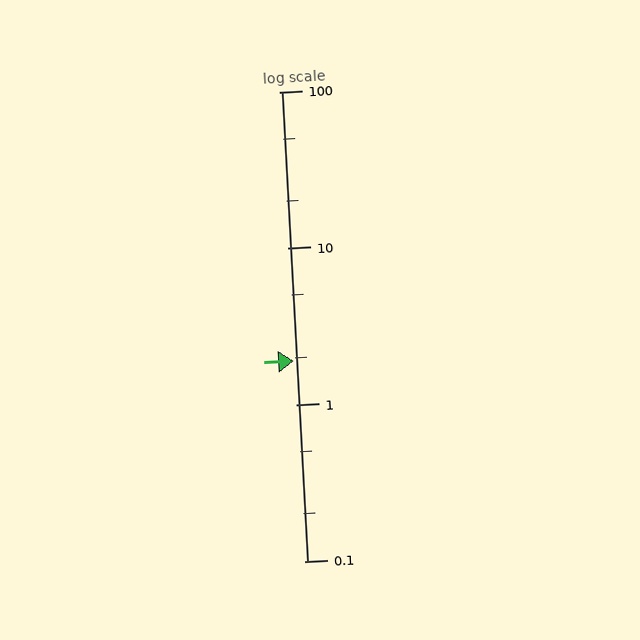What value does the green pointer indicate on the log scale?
The pointer indicates approximately 1.9.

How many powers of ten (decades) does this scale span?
The scale spans 3 decades, from 0.1 to 100.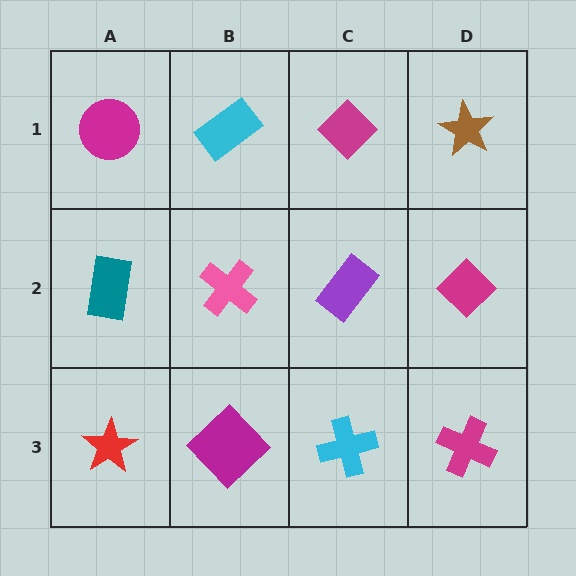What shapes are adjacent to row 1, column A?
A teal rectangle (row 2, column A), a cyan rectangle (row 1, column B).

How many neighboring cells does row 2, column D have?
3.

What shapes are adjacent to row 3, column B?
A pink cross (row 2, column B), a red star (row 3, column A), a cyan cross (row 3, column C).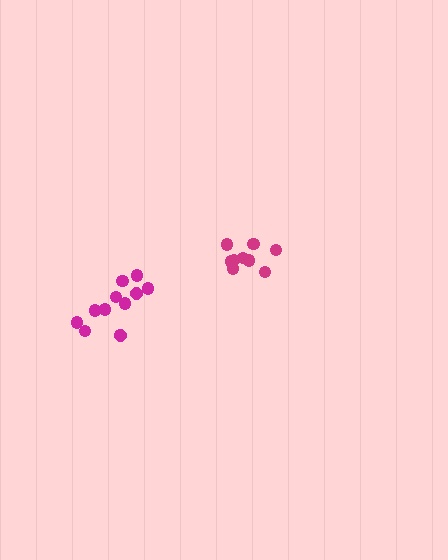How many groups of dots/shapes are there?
There are 2 groups.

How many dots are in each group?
Group 1: 12 dots, Group 2: 9 dots (21 total).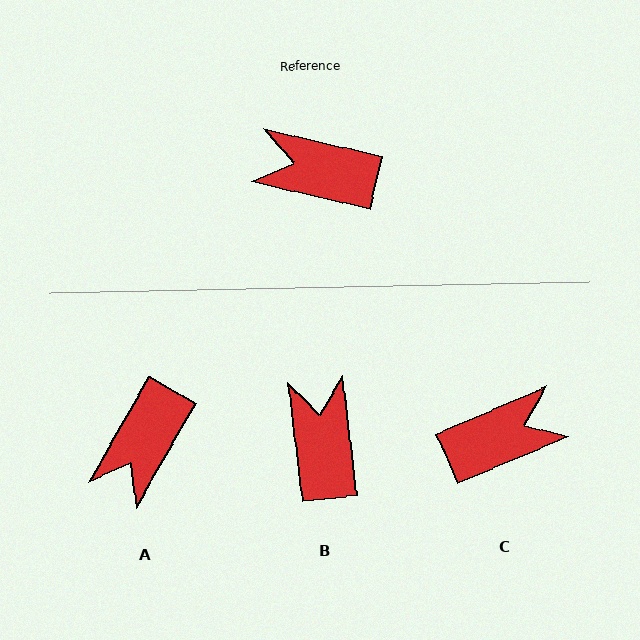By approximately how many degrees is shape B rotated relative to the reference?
Approximately 70 degrees clockwise.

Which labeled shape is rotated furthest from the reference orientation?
C, about 144 degrees away.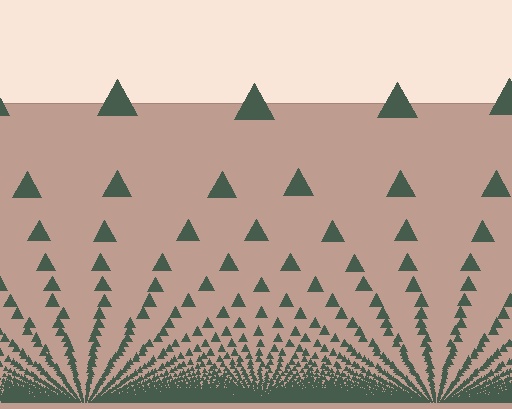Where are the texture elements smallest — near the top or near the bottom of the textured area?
Near the bottom.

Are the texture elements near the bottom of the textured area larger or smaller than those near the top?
Smaller. The gradient is inverted — elements near the bottom are smaller and denser.